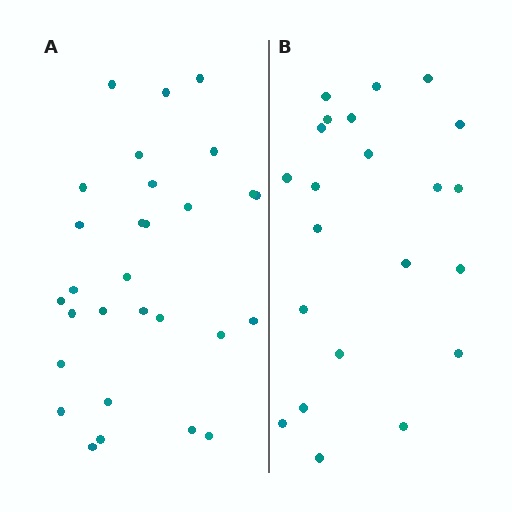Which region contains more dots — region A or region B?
Region A (the left region) has more dots.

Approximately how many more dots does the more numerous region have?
Region A has roughly 8 or so more dots than region B.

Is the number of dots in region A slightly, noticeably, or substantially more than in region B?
Region A has noticeably more, but not dramatically so. The ratio is roughly 1.3 to 1.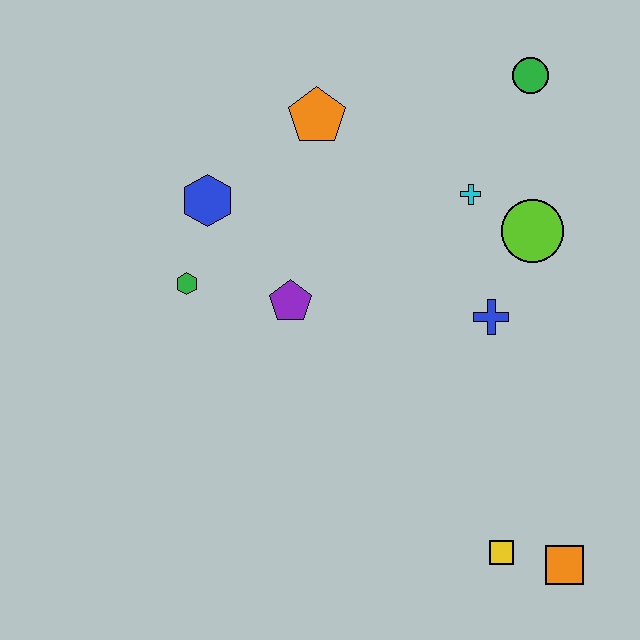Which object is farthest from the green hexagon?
The orange square is farthest from the green hexagon.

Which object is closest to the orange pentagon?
The blue hexagon is closest to the orange pentagon.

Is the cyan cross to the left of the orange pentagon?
No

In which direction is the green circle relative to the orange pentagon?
The green circle is to the right of the orange pentagon.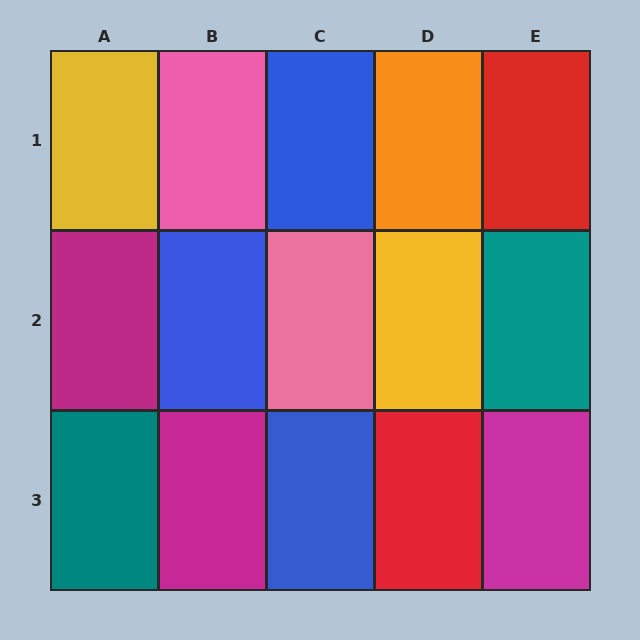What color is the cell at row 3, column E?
Magenta.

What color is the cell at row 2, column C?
Pink.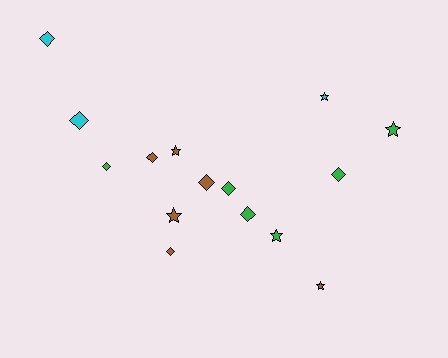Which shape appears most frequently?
Diamond, with 9 objects.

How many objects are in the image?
There are 15 objects.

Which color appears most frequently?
Green, with 6 objects.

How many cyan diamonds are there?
There are 2 cyan diamonds.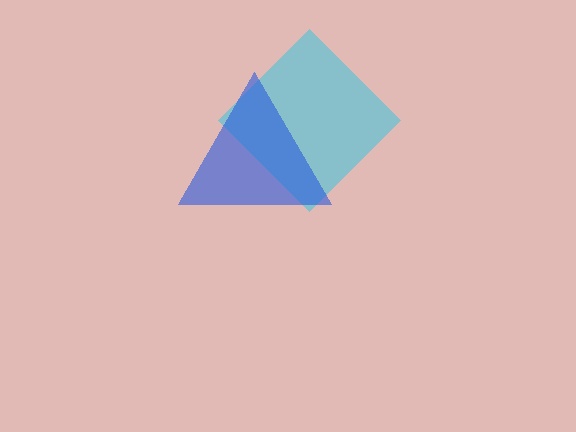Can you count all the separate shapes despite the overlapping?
Yes, there are 2 separate shapes.